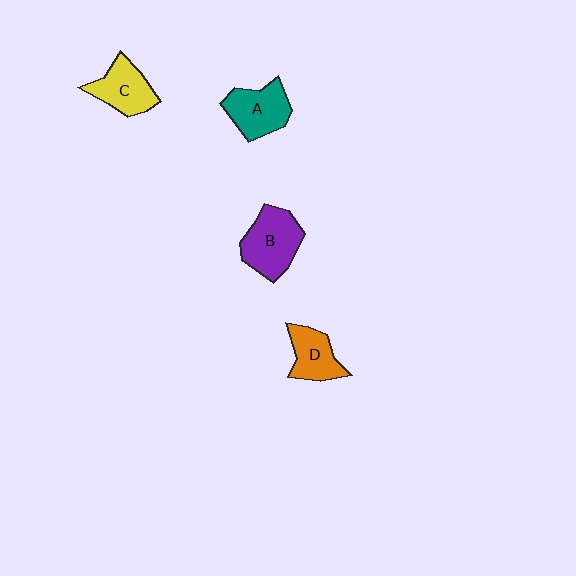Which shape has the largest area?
Shape B (purple).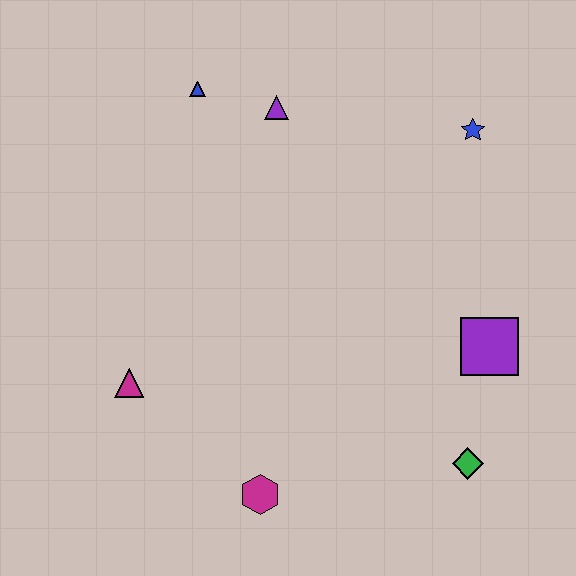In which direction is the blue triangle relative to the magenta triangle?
The blue triangle is above the magenta triangle.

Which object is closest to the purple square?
The green diamond is closest to the purple square.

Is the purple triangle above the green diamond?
Yes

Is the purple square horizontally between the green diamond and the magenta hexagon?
No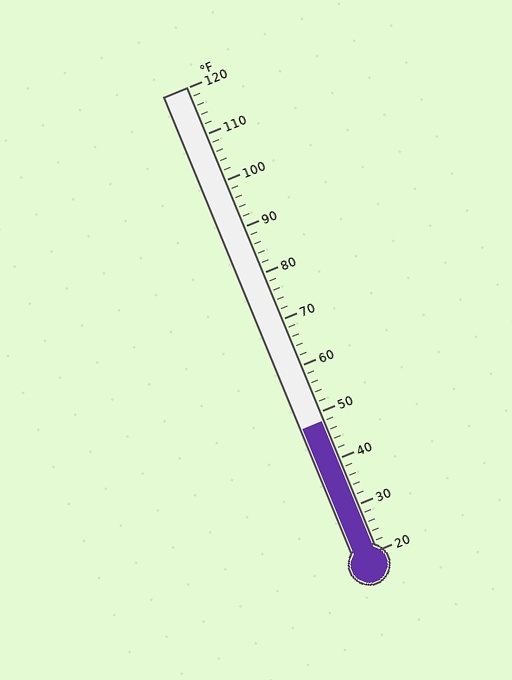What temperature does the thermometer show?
The thermometer shows approximately 48°F.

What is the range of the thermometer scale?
The thermometer scale ranges from 20°F to 120°F.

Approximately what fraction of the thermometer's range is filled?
The thermometer is filled to approximately 30% of its range.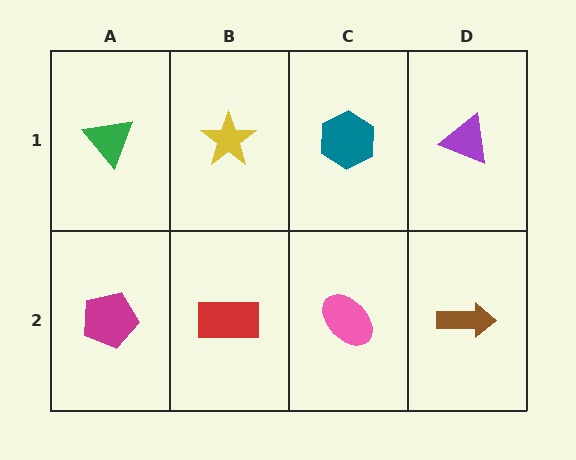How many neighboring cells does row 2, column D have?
2.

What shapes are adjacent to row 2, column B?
A yellow star (row 1, column B), a magenta pentagon (row 2, column A), a pink ellipse (row 2, column C).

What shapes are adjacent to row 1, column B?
A red rectangle (row 2, column B), a green triangle (row 1, column A), a teal hexagon (row 1, column C).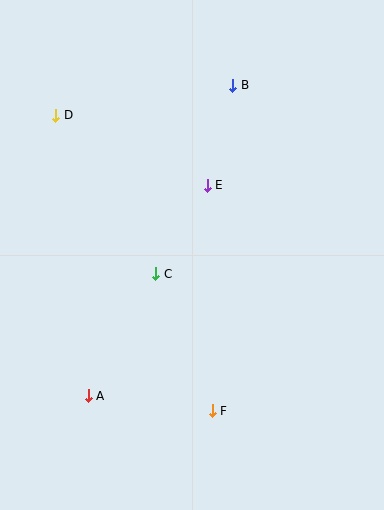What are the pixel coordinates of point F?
Point F is at (212, 411).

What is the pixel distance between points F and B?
The distance between F and B is 326 pixels.